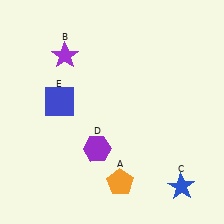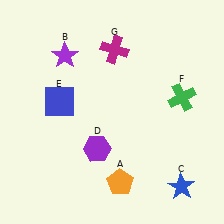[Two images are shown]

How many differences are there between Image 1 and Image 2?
There are 2 differences between the two images.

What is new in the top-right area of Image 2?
A green cross (F) was added in the top-right area of Image 2.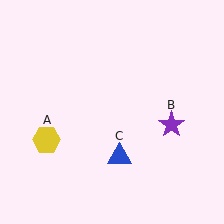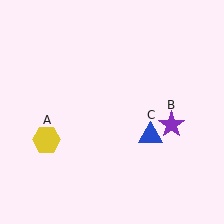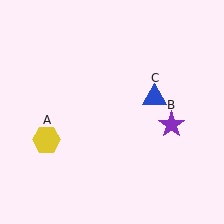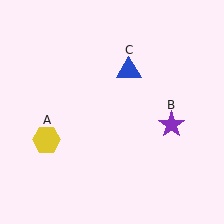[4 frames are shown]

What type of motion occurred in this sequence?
The blue triangle (object C) rotated counterclockwise around the center of the scene.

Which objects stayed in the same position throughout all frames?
Yellow hexagon (object A) and purple star (object B) remained stationary.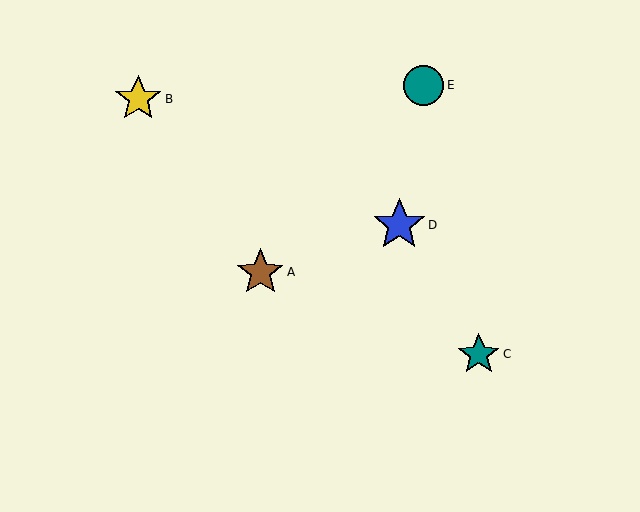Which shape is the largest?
The blue star (labeled D) is the largest.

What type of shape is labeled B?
Shape B is a yellow star.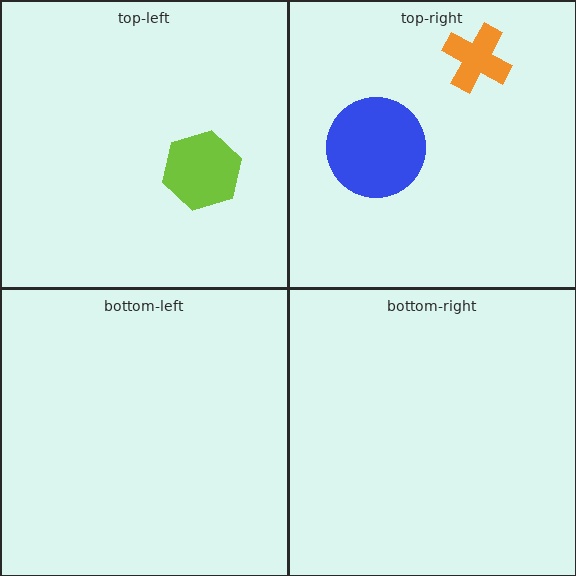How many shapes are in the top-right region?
2.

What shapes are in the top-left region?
The lime hexagon.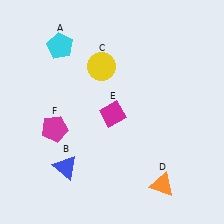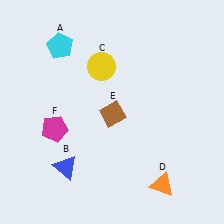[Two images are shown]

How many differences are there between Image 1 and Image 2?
There is 1 difference between the two images.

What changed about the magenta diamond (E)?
In Image 1, E is magenta. In Image 2, it changed to brown.